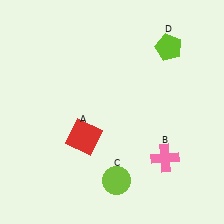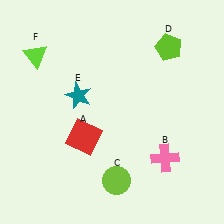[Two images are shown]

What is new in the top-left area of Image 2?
A teal star (E) was added in the top-left area of Image 2.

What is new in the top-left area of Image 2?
A lime triangle (F) was added in the top-left area of Image 2.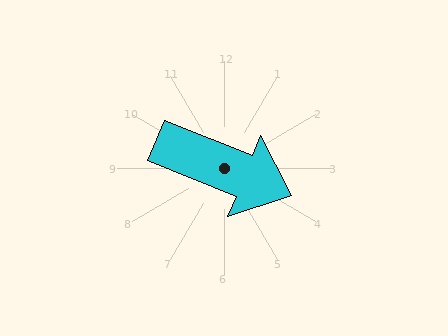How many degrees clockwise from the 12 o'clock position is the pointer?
Approximately 112 degrees.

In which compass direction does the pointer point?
East.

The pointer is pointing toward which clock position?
Roughly 4 o'clock.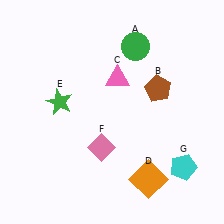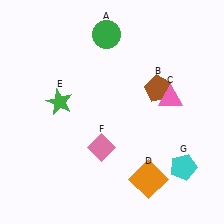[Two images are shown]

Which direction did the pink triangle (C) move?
The pink triangle (C) moved right.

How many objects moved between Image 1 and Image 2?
2 objects moved between the two images.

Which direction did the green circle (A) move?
The green circle (A) moved left.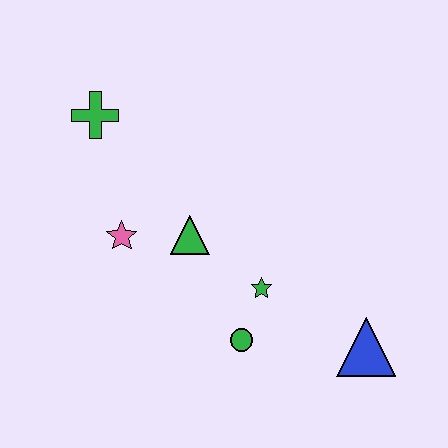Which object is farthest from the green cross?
The blue triangle is farthest from the green cross.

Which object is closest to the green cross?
The pink star is closest to the green cross.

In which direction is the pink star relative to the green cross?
The pink star is below the green cross.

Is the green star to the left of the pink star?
No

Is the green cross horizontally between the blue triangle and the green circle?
No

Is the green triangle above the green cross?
No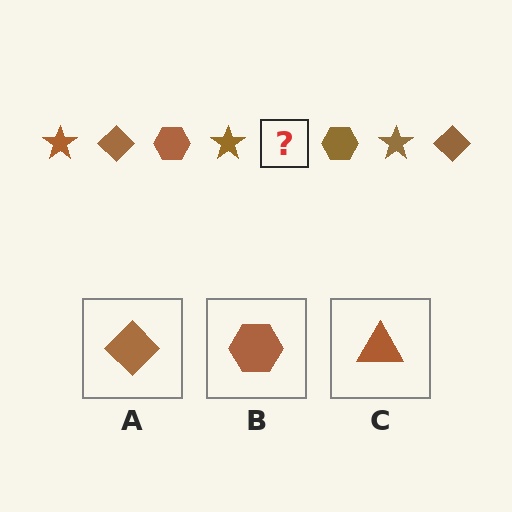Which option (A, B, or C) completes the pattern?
A.